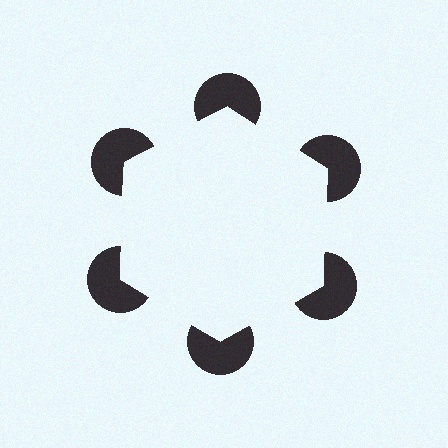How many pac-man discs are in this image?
There are 6 — one at each vertex of the illusory hexagon.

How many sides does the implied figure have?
6 sides.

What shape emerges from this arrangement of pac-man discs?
An illusory hexagon — its edges are inferred from the aligned wedge cuts in the pac-man discs, not physically drawn.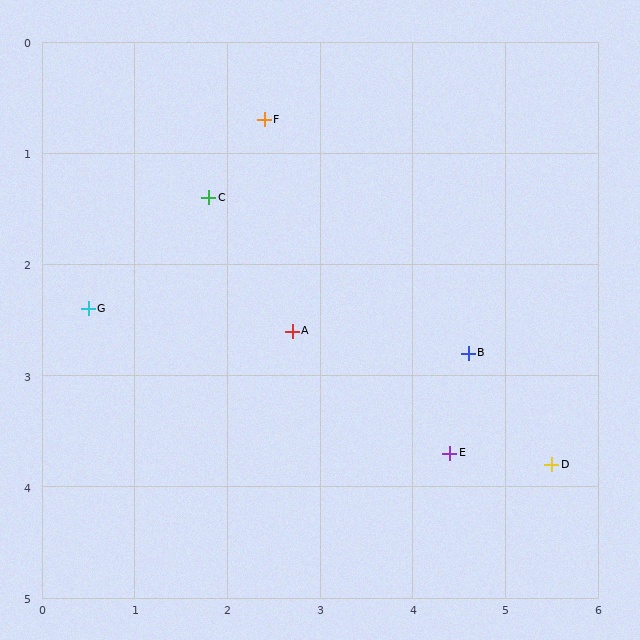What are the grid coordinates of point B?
Point B is at approximately (4.6, 2.8).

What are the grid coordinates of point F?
Point F is at approximately (2.4, 0.7).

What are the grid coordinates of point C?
Point C is at approximately (1.8, 1.4).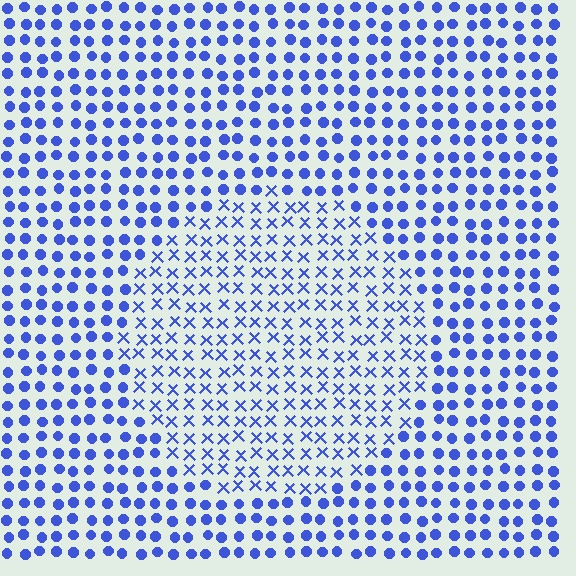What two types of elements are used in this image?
The image uses X marks inside the circle region and circles outside it.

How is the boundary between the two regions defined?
The boundary is defined by a change in element shape: X marks inside vs. circles outside. All elements share the same color and spacing.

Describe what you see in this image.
The image is filled with small blue elements arranged in a uniform grid. A circle-shaped region contains X marks, while the surrounding area contains circles. The boundary is defined purely by the change in element shape.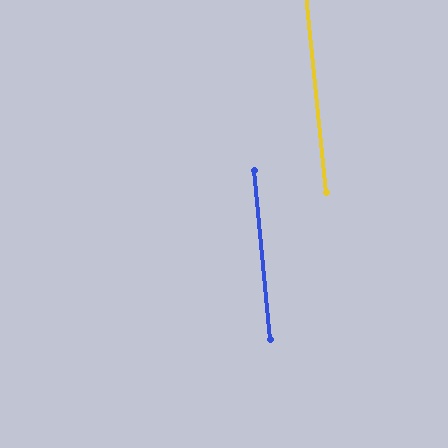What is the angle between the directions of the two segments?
Approximately 0 degrees.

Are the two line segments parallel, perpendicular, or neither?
Parallel — their directions differ by only 0.5°.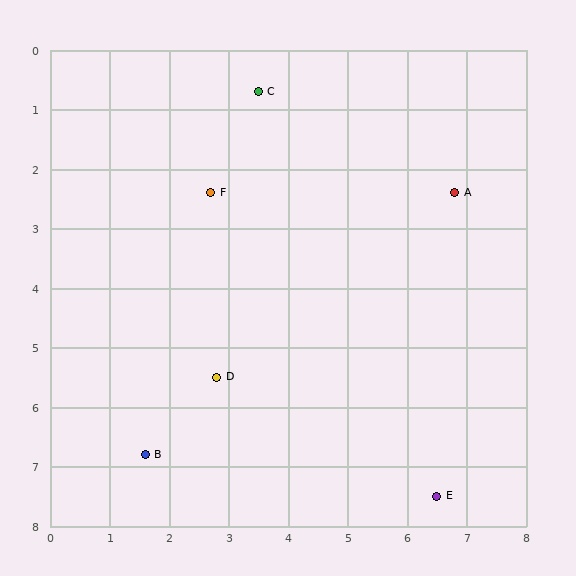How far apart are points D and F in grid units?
Points D and F are about 3.1 grid units apart.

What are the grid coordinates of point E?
Point E is at approximately (6.5, 7.5).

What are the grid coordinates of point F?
Point F is at approximately (2.7, 2.4).